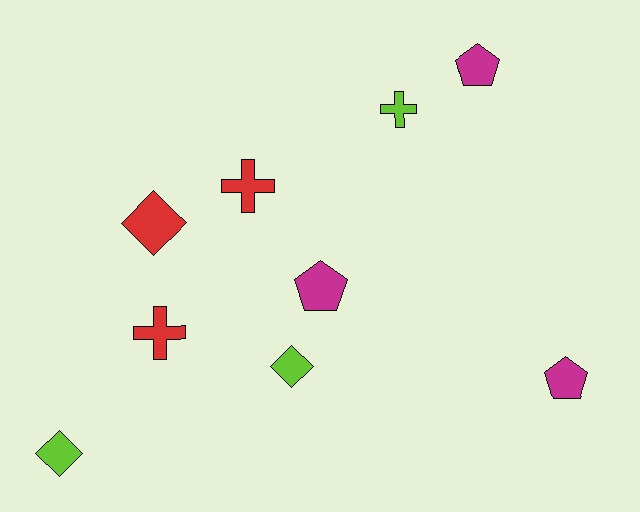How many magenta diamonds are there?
There are no magenta diamonds.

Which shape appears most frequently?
Diamond, with 3 objects.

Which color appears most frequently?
Magenta, with 3 objects.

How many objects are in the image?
There are 9 objects.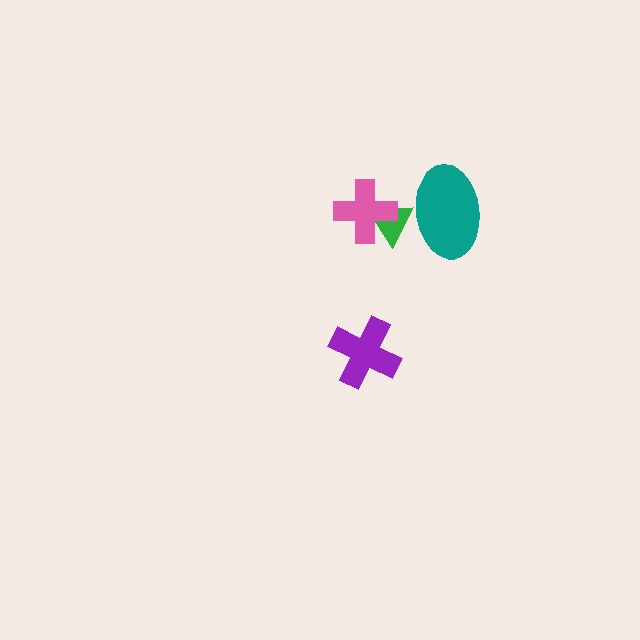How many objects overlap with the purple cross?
0 objects overlap with the purple cross.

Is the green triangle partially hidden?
Yes, it is partially covered by another shape.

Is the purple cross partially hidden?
No, no other shape covers it.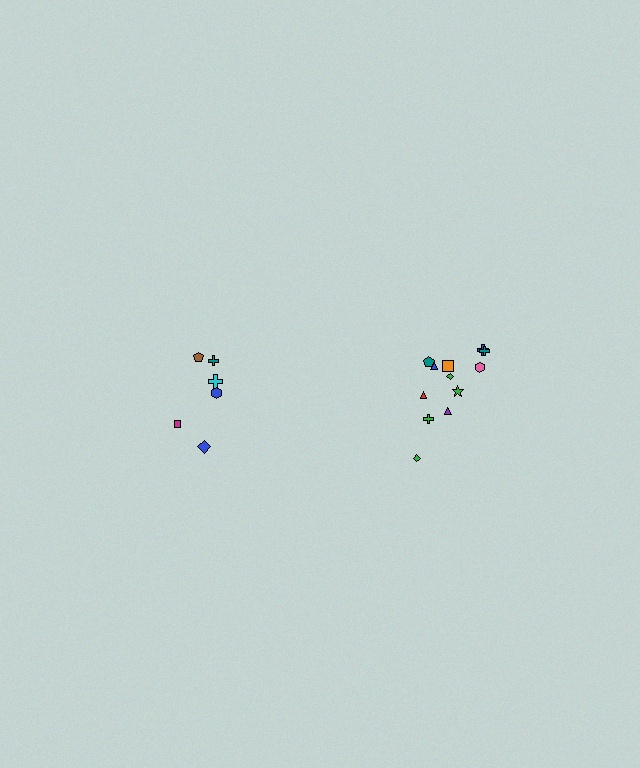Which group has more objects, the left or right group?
The right group.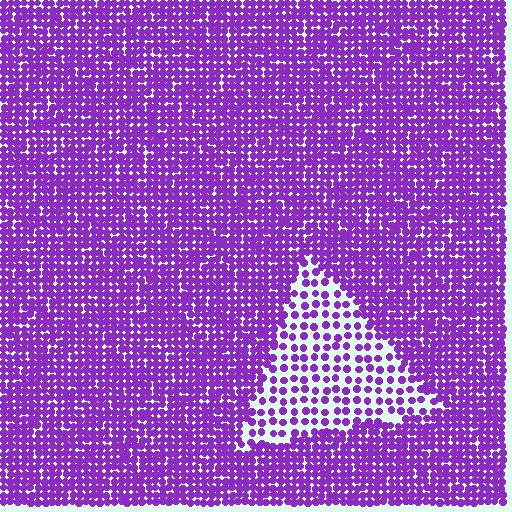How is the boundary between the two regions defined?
The boundary is defined by a change in element density (approximately 2.4x ratio). All elements are the same color, size, and shape.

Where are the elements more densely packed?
The elements are more densely packed outside the triangle boundary.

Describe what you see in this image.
The image contains small purple elements arranged at two different densities. A triangle-shaped region is visible where the elements are less densely packed than the surrounding area.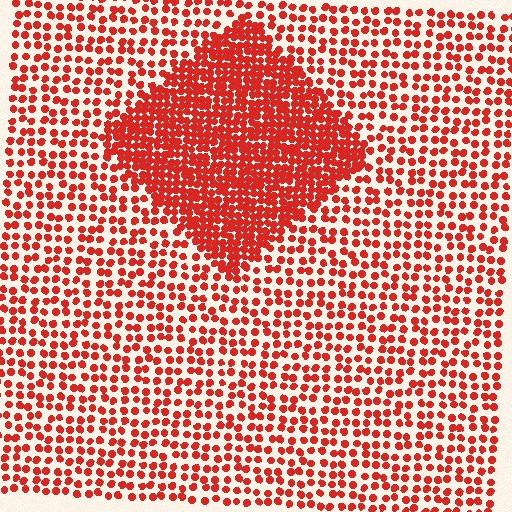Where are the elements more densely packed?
The elements are more densely packed inside the diamond boundary.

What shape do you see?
I see a diamond.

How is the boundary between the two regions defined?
The boundary is defined by a change in element density (approximately 2.2x ratio). All elements are the same color, size, and shape.